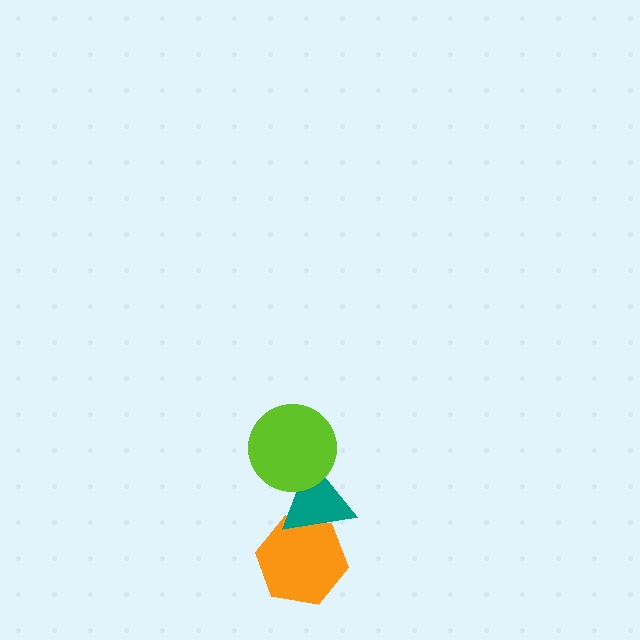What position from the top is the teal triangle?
The teal triangle is 2nd from the top.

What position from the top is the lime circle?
The lime circle is 1st from the top.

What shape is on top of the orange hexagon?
The teal triangle is on top of the orange hexagon.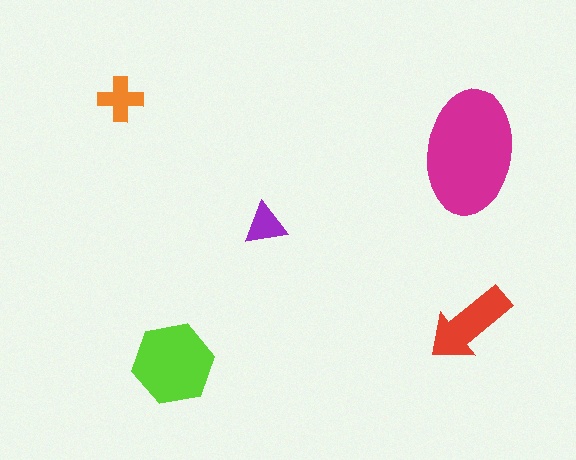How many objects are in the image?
There are 5 objects in the image.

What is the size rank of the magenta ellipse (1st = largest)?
1st.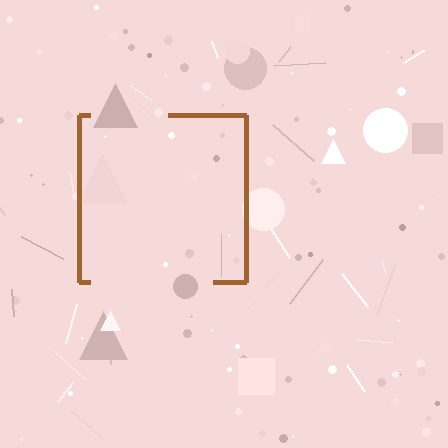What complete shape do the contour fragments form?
The contour fragments form a square.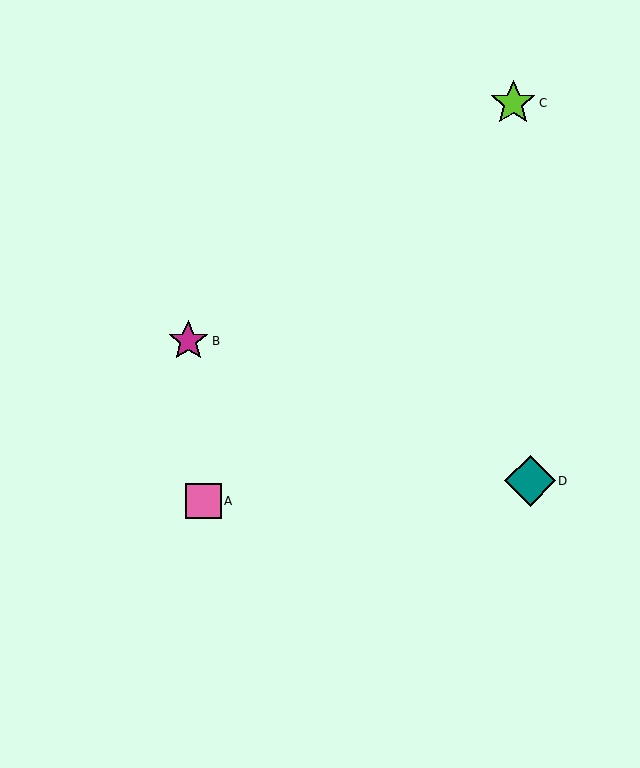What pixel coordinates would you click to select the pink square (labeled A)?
Click at (203, 501) to select the pink square A.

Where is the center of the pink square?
The center of the pink square is at (203, 501).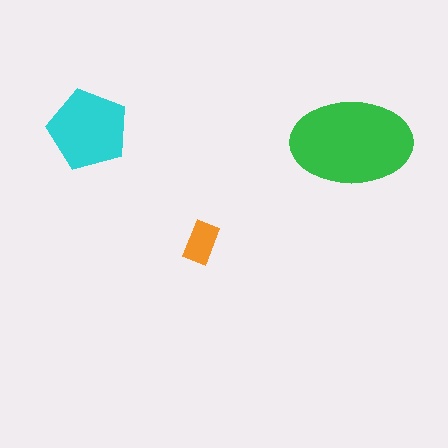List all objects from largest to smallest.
The green ellipse, the cyan pentagon, the orange rectangle.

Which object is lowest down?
The orange rectangle is bottommost.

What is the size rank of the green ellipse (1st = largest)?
1st.